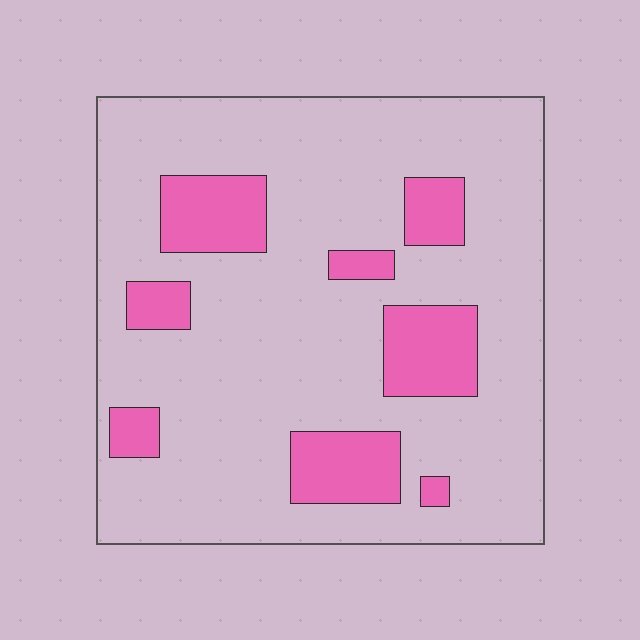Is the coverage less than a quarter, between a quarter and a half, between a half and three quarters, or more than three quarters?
Less than a quarter.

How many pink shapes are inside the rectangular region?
8.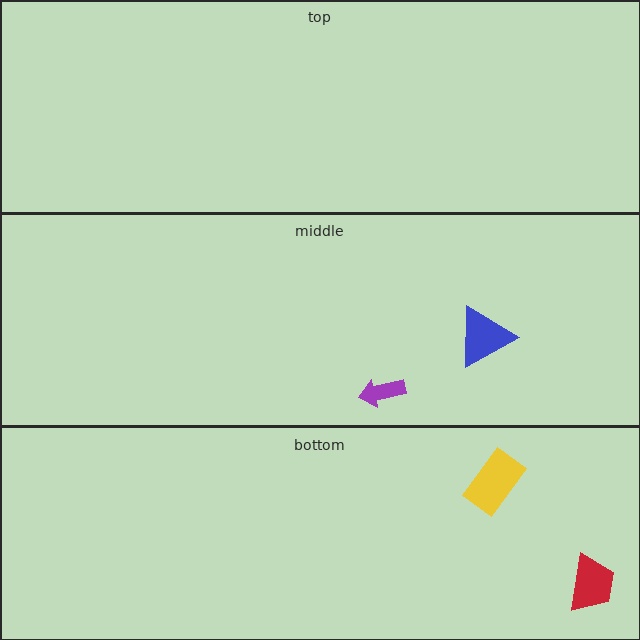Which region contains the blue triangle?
The middle region.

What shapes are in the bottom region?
The yellow rectangle, the red trapezoid.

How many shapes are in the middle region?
2.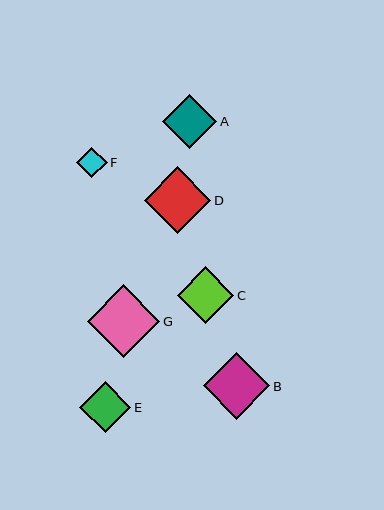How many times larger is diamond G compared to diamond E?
Diamond G is approximately 1.4 times the size of diamond E.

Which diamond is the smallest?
Diamond F is the smallest with a size of approximately 31 pixels.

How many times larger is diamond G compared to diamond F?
Diamond G is approximately 2.4 times the size of diamond F.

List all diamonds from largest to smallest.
From largest to smallest: G, B, D, C, A, E, F.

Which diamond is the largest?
Diamond G is the largest with a size of approximately 73 pixels.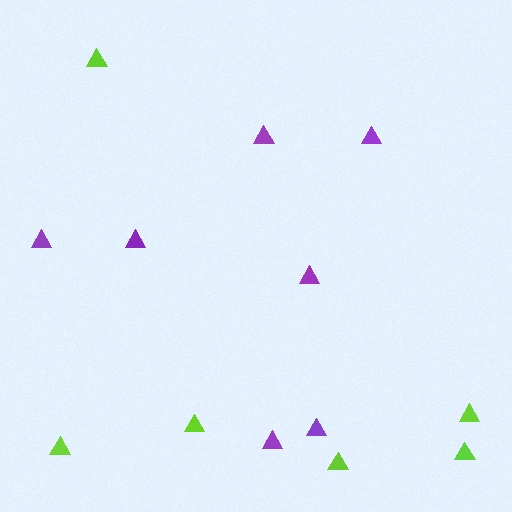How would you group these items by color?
There are 2 groups: one group of lime triangles (6) and one group of purple triangles (7).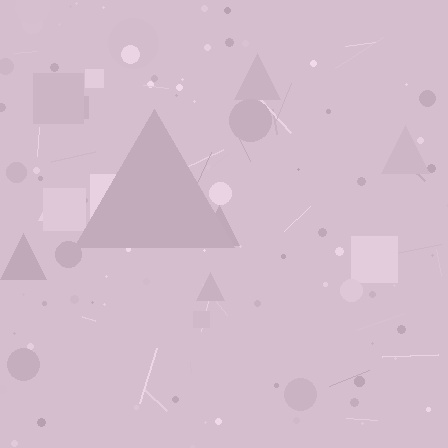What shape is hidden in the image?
A triangle is hidden in the image.